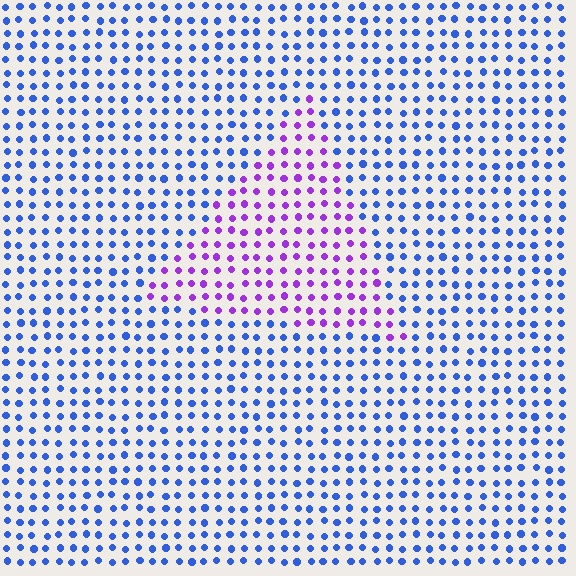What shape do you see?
I see a triangle.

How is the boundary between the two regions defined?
The boundary is defined purely by a slight shift in hue (about 55 degrees). Spacing, size, and orientation are identical on both sides.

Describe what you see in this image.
The image is filled with small blue elements in a uniform arrangement. A triangle-shaped region is visible where the elements are tinted to a slightly different hue, forming a subtle color boundary.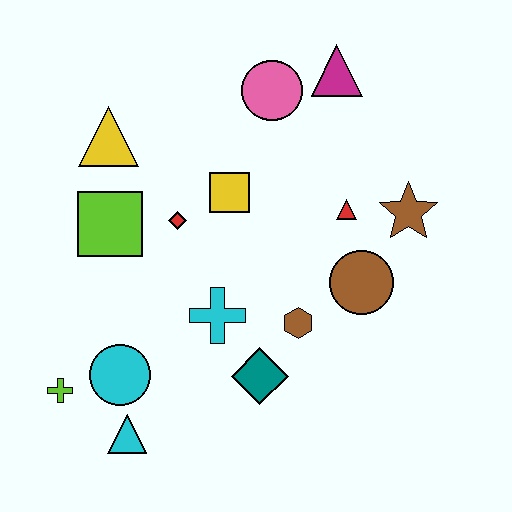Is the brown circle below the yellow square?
Yes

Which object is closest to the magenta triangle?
The pink circle is closest to the magenta triangle.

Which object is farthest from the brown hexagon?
The yellow triangle is farthest from the brown hexagon.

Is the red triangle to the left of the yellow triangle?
No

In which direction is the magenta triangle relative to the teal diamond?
The magenta triangle is above the teal diamond.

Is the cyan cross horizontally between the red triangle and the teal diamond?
No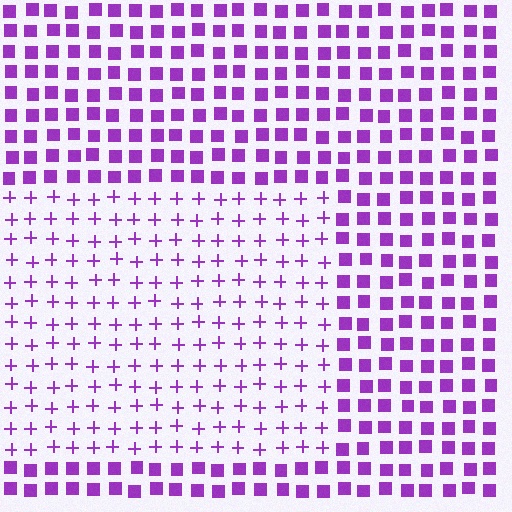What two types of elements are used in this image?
The image uses plus signs inside the rectangle region and squares outside it.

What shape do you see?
I see a rectangle.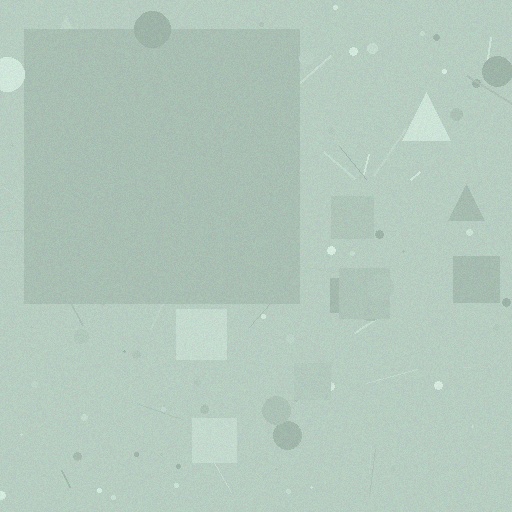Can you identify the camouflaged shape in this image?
The camouflaged shape is a square.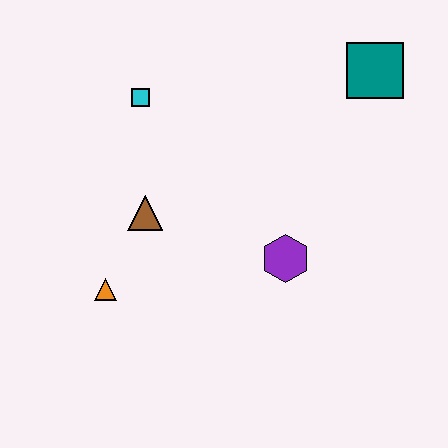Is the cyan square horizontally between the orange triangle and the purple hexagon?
Yes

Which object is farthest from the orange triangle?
The teal square is farthest from the orange triangle.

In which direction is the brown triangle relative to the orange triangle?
The brown triangle is above the orange triangle.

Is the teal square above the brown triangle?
Yes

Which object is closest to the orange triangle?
The brown triangle is closest to the orange triangle.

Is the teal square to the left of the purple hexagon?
No